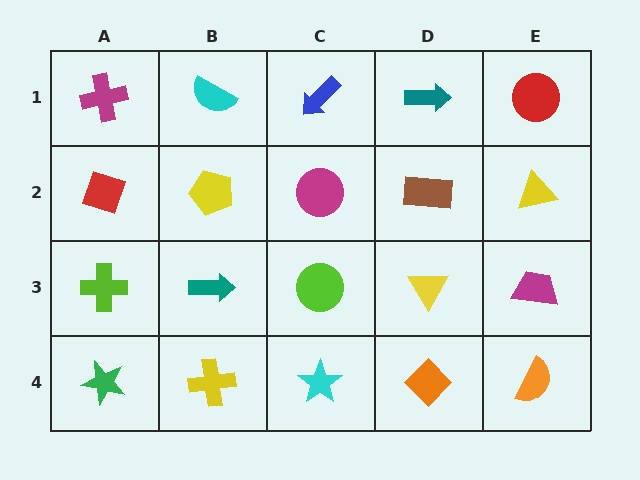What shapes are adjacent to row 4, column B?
A teal arrow (row 3, column B), a green star (row 4, column A), a cyan star (row 4, column C).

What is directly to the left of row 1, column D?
A blue arrow.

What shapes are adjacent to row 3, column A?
A red diamond (row 2, column A), a green star (row 4, column A), a teal arrow (row 3, column B).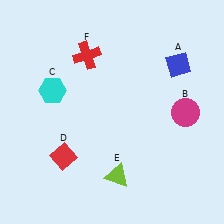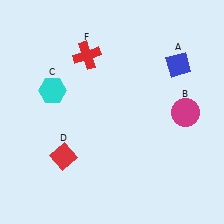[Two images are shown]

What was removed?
The lime triangle (E) was removed in Image 2.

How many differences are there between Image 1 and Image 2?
There is 1 difference between the two images.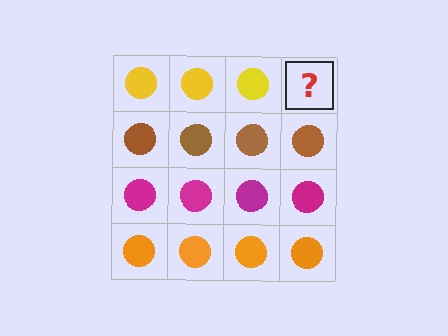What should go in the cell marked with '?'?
The missing cell should contain a yellow circle.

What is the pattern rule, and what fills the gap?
The rule is that each row has a consistent color. The gap should be filled with a yellow circle.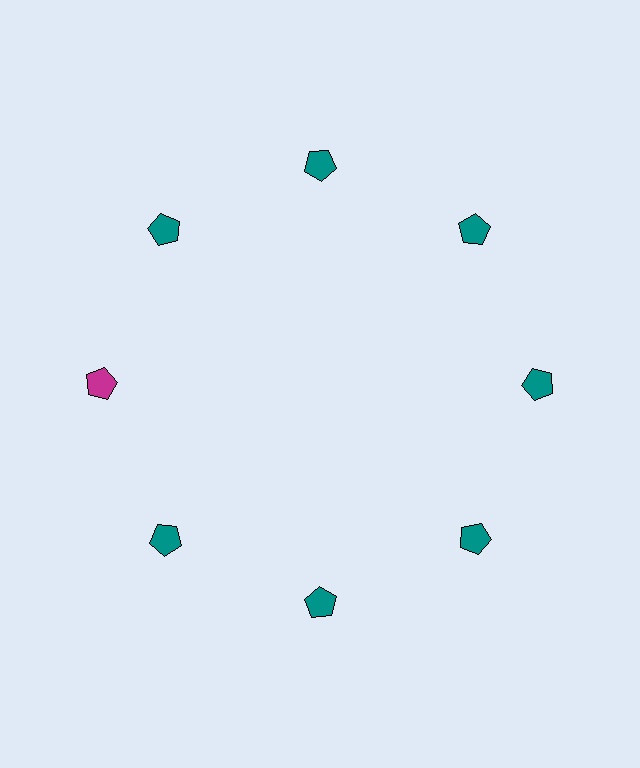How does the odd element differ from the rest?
It has a different color: magenta instead of teal.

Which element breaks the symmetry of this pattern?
The magenta pentagon at roughly the 9 o'clock position breaks the symmetry. All other shapes are teal pentagons.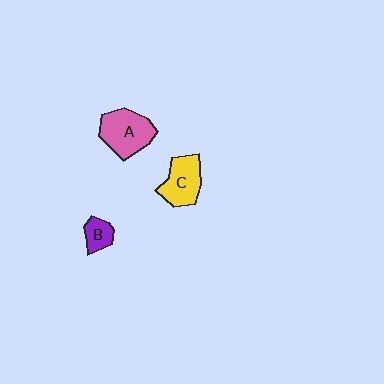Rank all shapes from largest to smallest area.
From largest to smallest: A (pink), C (yellow), B (purple).